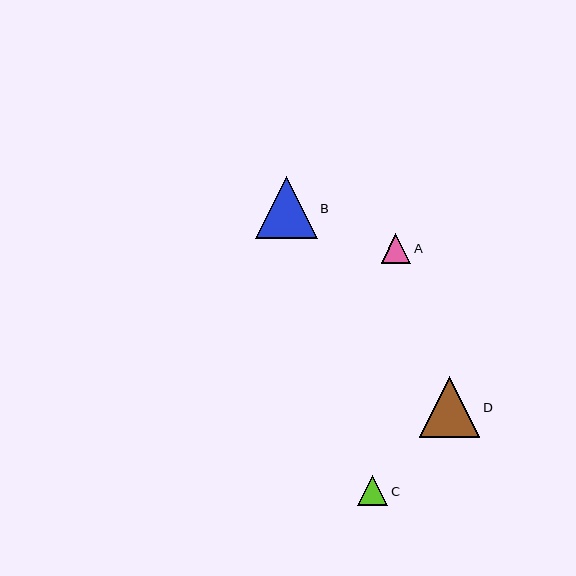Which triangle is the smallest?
Triangle A is the smallest with a size of approximately 29 pixels.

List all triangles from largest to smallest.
From largest to smallest: B, D, C, A.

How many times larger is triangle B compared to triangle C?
Triangle B is approximately 2.0 times the size of triangle C.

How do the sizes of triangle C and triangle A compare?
Triangle C and triangle A are approximately the same size.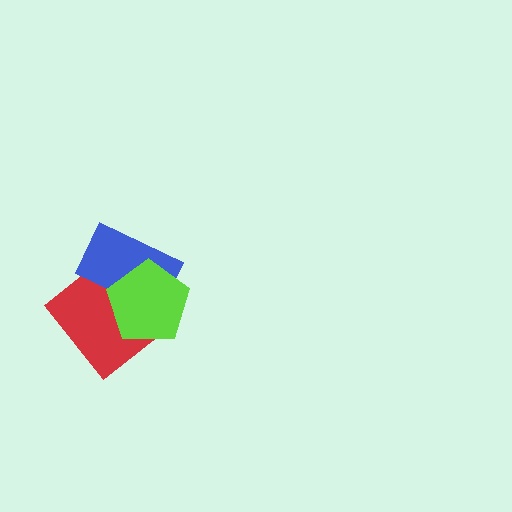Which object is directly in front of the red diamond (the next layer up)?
The blue rectangle is directly in front of the red diamond.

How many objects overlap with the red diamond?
2 objects overlap with the red diamond.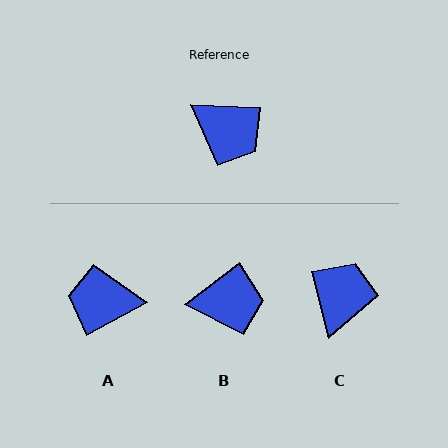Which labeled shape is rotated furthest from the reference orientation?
A, about 149 degrees away.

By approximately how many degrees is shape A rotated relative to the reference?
Approximately 149 degrees clockwise.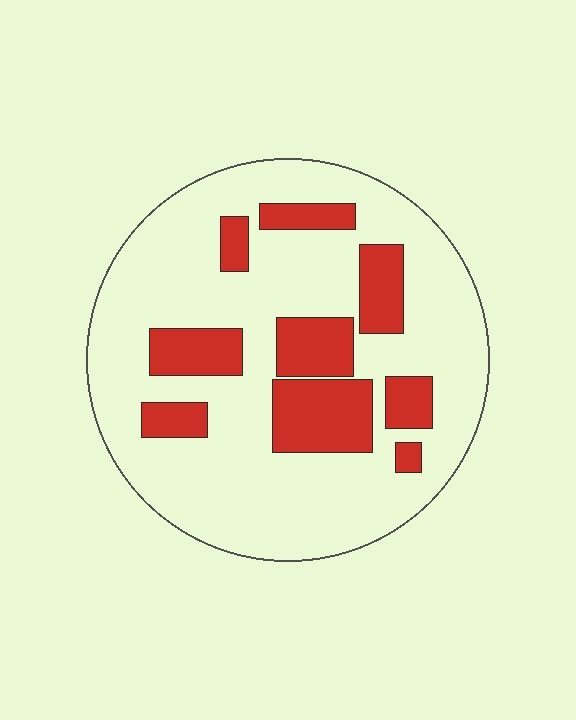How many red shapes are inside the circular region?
9.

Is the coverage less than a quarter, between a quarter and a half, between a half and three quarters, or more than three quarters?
Less than a quarter.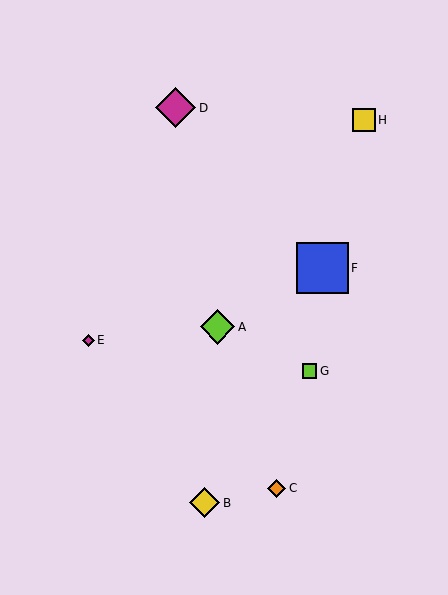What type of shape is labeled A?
Shape A is a lime diamond.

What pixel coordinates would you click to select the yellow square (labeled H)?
Click at (364, 120) to select the yellow square H.